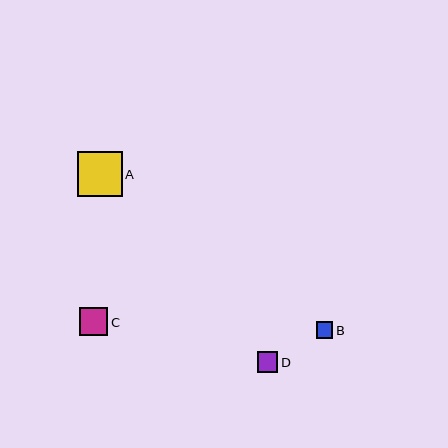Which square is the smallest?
Square B is the smallest with a size of approximately 16 pixels.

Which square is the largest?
Square A is the largest with a size of approximately 45 pixels.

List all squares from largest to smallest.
From largest to smallest: A, C, D, B.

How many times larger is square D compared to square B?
Square D is approximately 1.3 times the size of square B.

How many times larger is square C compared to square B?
Square C is approximately 1.7 times the size of square B.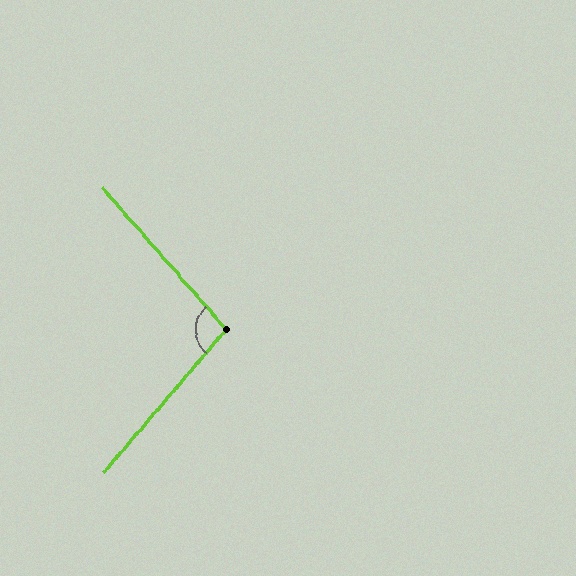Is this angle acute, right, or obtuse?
It is obtuse.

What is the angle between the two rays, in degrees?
Approximately 98 degrees.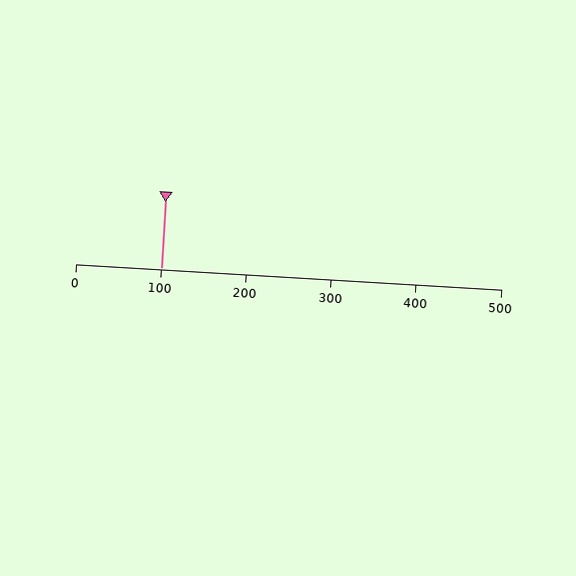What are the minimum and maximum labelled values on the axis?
The axis runs from 0 to 500.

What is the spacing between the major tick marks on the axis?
The major ticks are spaced 100 apart.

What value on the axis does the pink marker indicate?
The marker indicates approximately 100.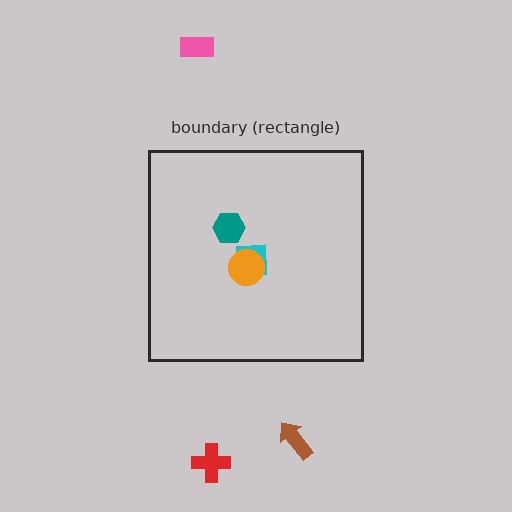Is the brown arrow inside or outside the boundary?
Outside.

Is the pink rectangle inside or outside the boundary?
Outside.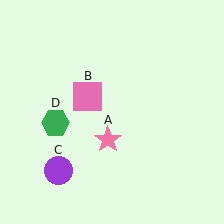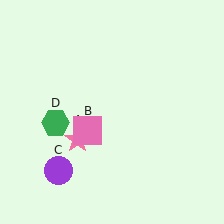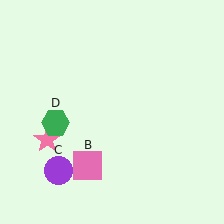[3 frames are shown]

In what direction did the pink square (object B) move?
The pink square (object B) moved down.